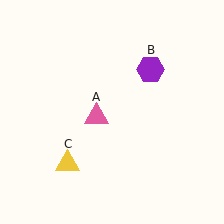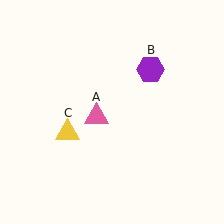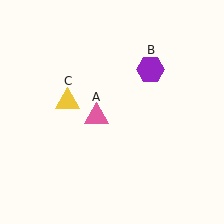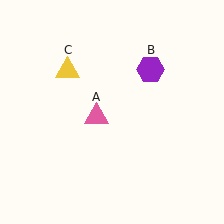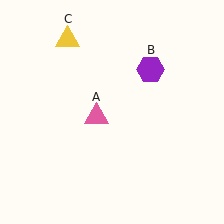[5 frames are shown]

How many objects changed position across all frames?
1 object changed position: yellow triangle (object C).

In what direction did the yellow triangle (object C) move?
The yellow triangle (object C) moved up.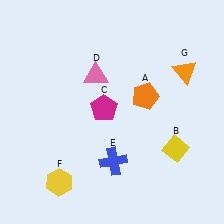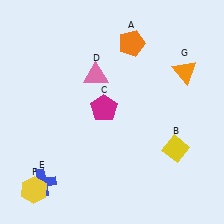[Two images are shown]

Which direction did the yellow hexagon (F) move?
The yellow hexagon (F) moved left.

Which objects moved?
The objects that moved are: the orange pentagon (A), the blue cross (E), the yellow hexagon (F).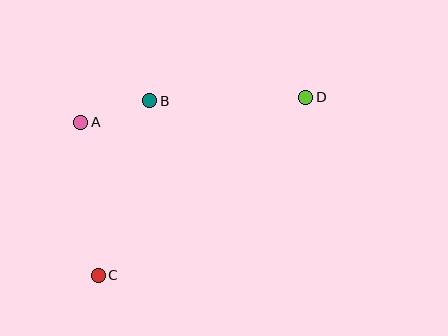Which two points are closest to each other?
Points A and B are closest to each other.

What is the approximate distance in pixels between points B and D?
The distance between B and D is approximately 156 pixels.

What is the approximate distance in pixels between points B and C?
The distance between B and C is approximately 182 pixels.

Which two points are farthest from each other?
Points C and D are farthest from each other.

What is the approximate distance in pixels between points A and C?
The distance between A and C is approximately 154 pixels.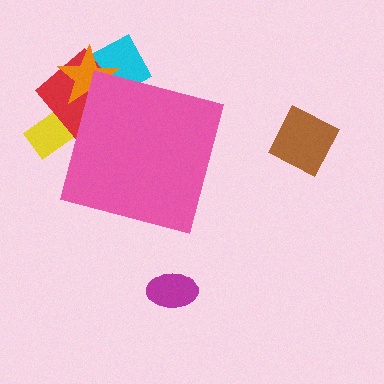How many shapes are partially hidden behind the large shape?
4 shapes are partially hidden.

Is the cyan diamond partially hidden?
Yes, the cyan diamond is partially hidden behind the pink square.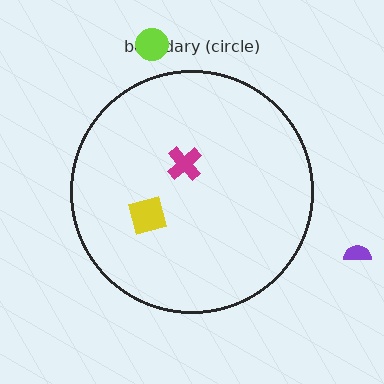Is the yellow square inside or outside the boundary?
Inside.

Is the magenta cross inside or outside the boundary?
Inside.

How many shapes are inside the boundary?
2 inside, 2 outside.